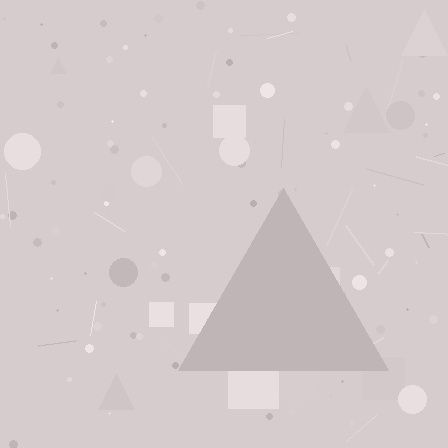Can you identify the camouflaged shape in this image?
The camouflaged shape is a triangle.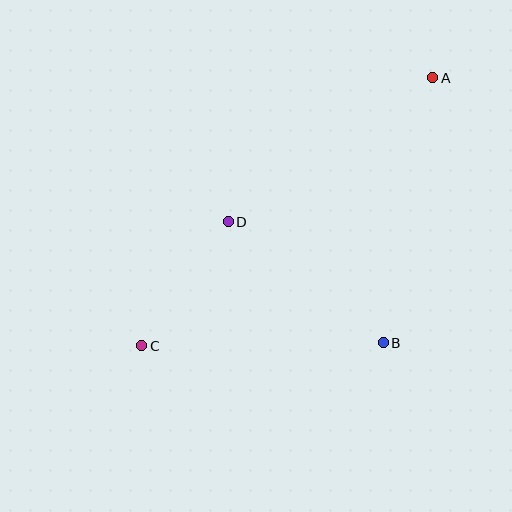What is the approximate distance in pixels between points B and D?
The distance between B and D is approximately 197 pixels.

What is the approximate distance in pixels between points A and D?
The distance between A and D is approximately 250 pixels.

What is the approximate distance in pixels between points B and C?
The distance between B and C is approximately 241 pixels.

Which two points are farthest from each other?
Points A and C are farthest from each other.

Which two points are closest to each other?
Points C and D are closest to each other.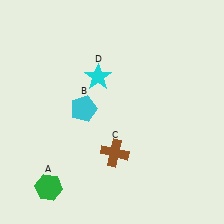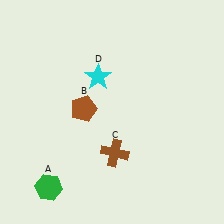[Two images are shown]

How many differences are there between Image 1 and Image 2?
There is 1 difference between the two images.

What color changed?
The pentagon (B) changed from cyan in Image 1 to brown in Image 2.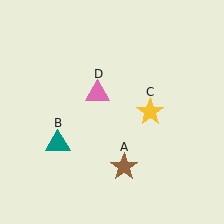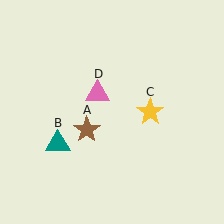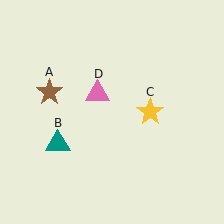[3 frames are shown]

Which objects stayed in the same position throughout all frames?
Teal triangle (object B) and yellow star (object C) and pink triangle (object D) remained stationary.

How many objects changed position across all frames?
1 object changed position: brown star (object A).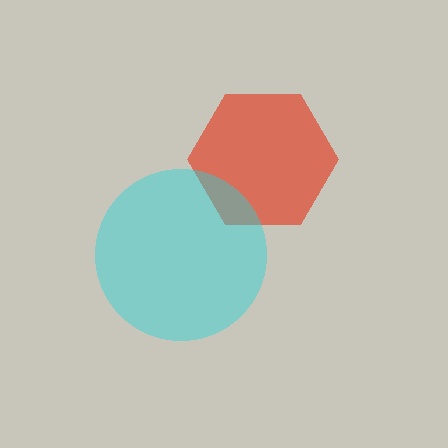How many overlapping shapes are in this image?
There are 2 overlapping shapes in the image.